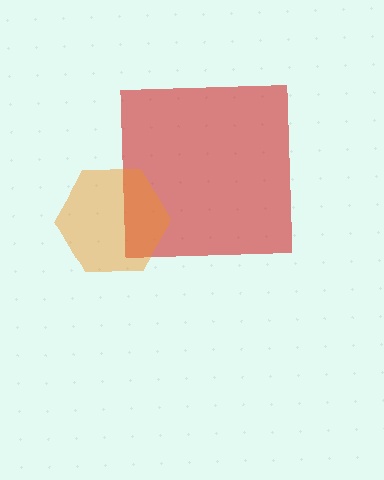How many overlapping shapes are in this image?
There are 2 overlapping shapes in the image.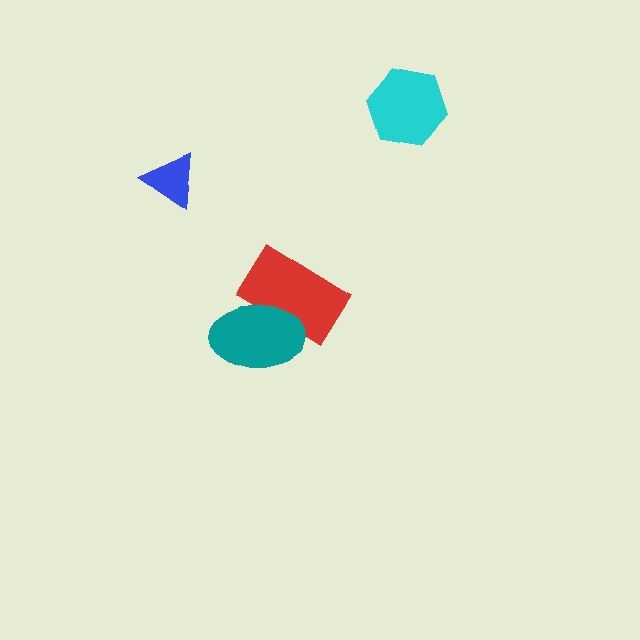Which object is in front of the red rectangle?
The teal ellipse is in front of the red rectangle.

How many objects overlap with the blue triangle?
0 objects overlap with the blue triangle.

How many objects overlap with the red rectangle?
1 object overlaps with the red rectangle.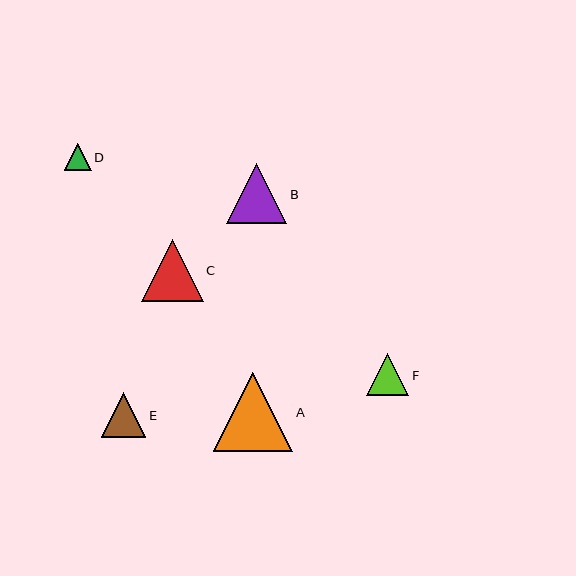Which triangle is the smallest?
Triangle D is the smallest with a size of approximately 27 pixels.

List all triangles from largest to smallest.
From largest to smallest: A, C, B, E, F, D.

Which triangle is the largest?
Triangle A is the largest with a size of approximately 80 pixels.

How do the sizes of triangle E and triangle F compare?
Triangle E and triangle F are approximately the same size.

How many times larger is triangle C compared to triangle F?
Triangle C is approximately 1.5 times the size of triangle F.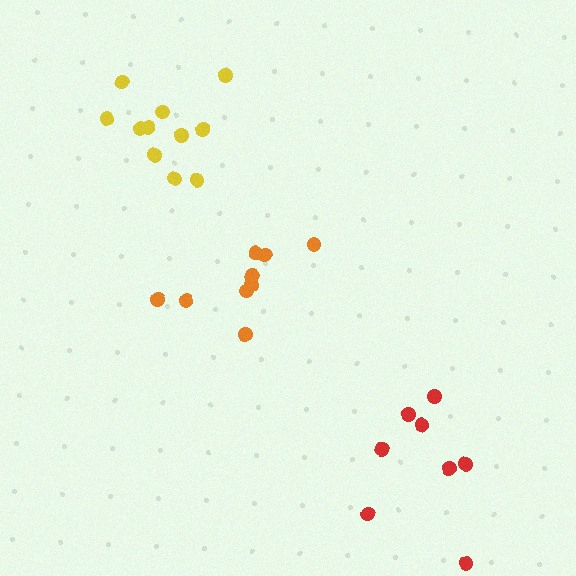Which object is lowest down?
The red cluster is bottommost.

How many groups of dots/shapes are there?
There are 3 groups.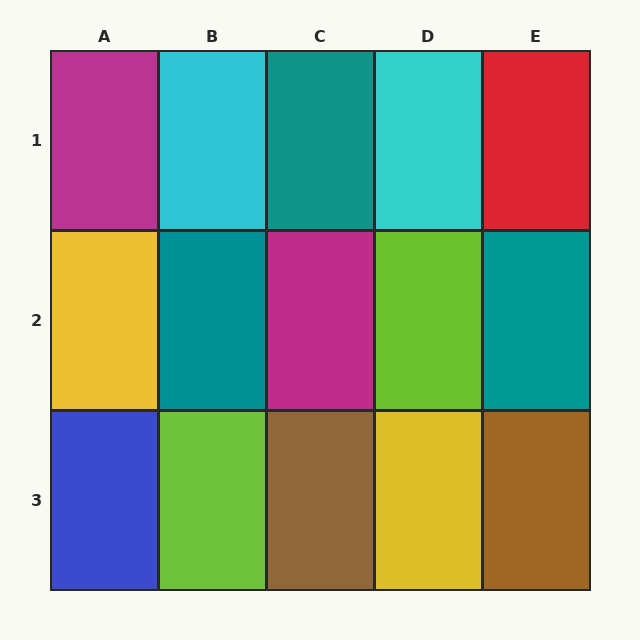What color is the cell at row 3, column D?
Yellow.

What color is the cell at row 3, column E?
Brown.